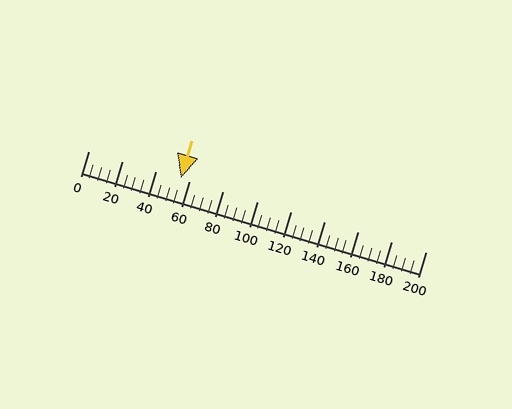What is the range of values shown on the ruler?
The ruler shows values from 0 to 200.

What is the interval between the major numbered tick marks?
The major tick marks are spaced 20 units apart.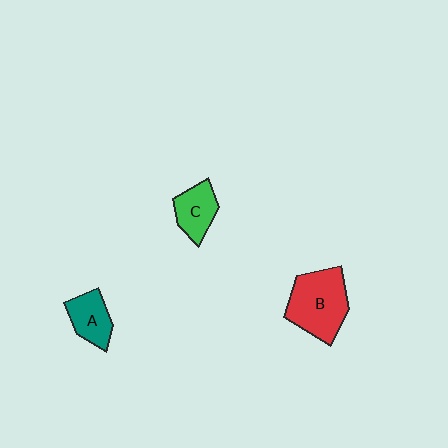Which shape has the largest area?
Shape B (red).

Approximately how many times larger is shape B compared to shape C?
Approximately 1.9 times.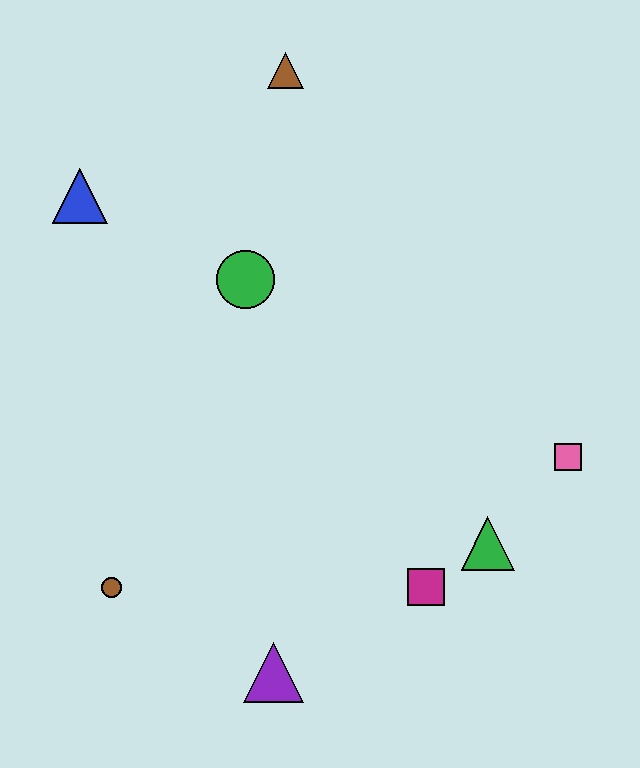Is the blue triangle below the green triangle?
No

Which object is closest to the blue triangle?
The green circle is closest to the blue triangle.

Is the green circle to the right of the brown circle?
Yes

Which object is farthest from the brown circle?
The brown triangle is farthest from the brown circle.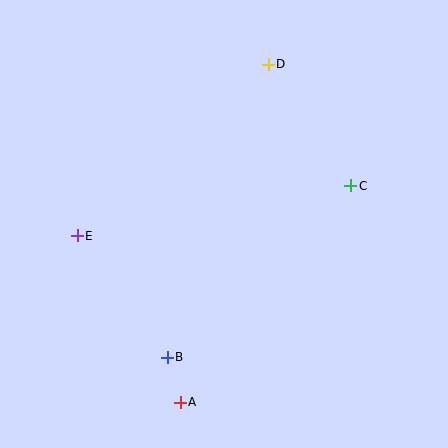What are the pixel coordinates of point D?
Point D is at (268, 64).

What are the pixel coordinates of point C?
Point C is at (351, 186).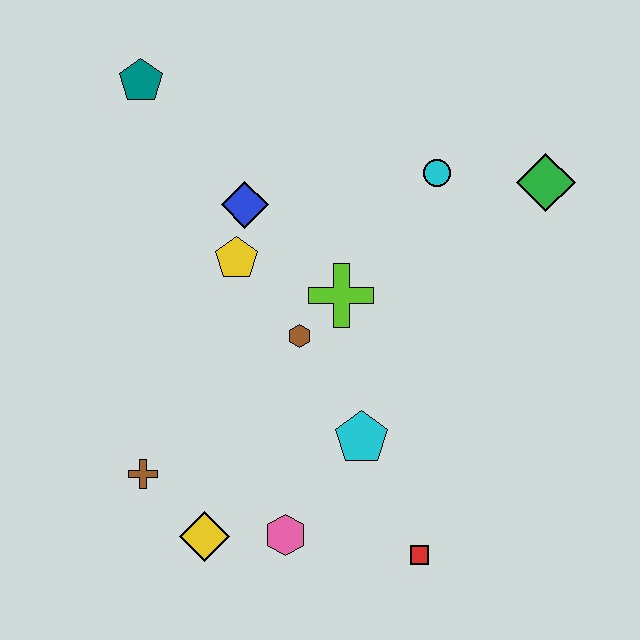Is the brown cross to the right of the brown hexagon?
No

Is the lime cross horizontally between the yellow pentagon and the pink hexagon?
No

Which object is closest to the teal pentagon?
The blue diamond is closest to the teal pentagon.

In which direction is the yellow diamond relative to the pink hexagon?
The yellow diamond is to the left of the pink hexagon.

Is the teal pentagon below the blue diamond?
No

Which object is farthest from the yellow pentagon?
The red square is farthest from the yellow pentagon.